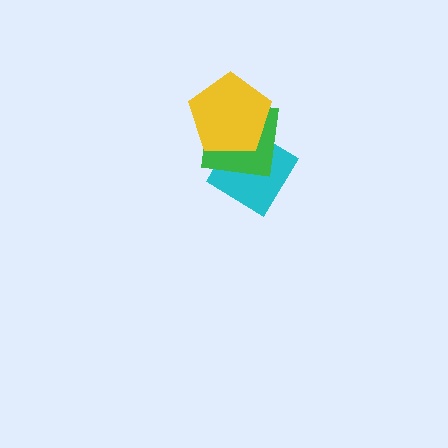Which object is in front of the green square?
The yellow pentagon is in front of the green square.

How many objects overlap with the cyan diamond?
2 objects overlap with the cyan diamond.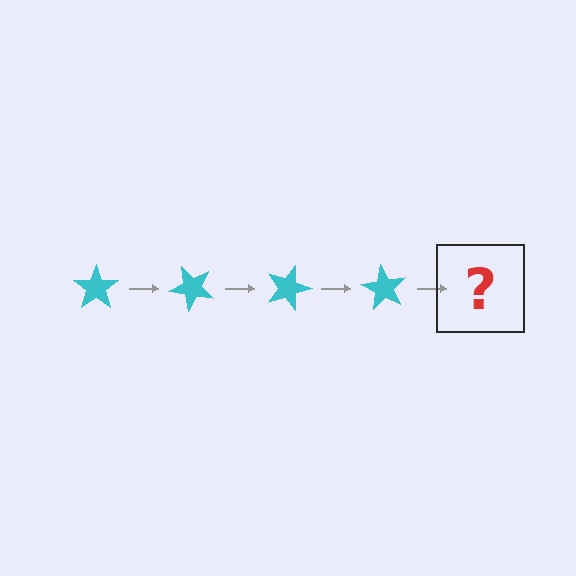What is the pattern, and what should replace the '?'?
The pattern is that the star rotates 45 degrees each step. The '?' should be a cyan star rotated 180 degrees.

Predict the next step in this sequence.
The next step is a cyan star rotated 180 degrees.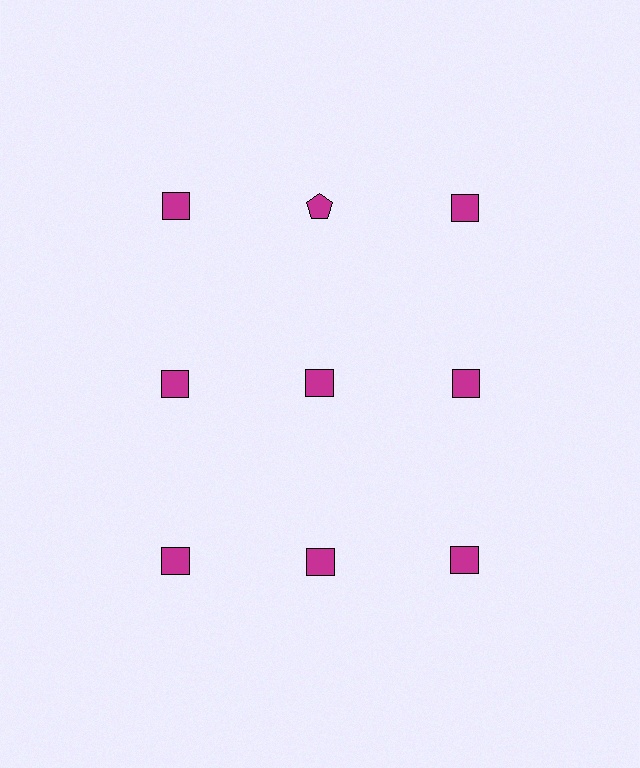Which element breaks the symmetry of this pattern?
The magenta pentagon in the top row, second from left column breaks the symmetry. All other shapes are magenta squares.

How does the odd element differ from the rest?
It has a different shape: pentagon instead of square.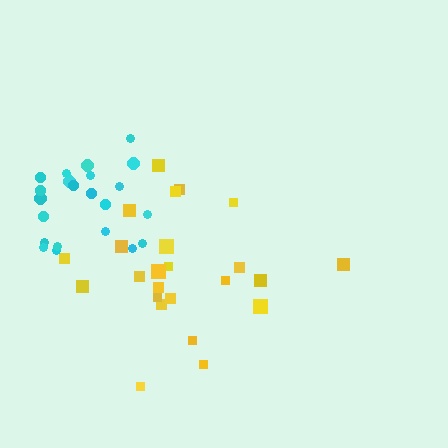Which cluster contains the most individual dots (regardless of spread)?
Yellow (24).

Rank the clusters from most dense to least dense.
cyan, yellow.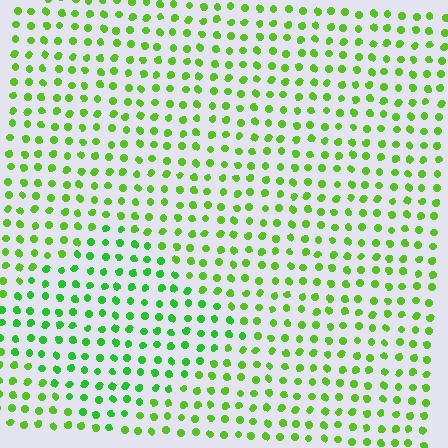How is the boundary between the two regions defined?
The boundary is defined purely by a slight shift in hue (about 22 degrees). Spacing, size, and orientation are identical on both sides.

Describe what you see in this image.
The image is filled with small lime elements in a uniform arrangement. A diamond-shaped region is visible where the elements are tinted to a slightly different hue, forming a subtle color boundary.